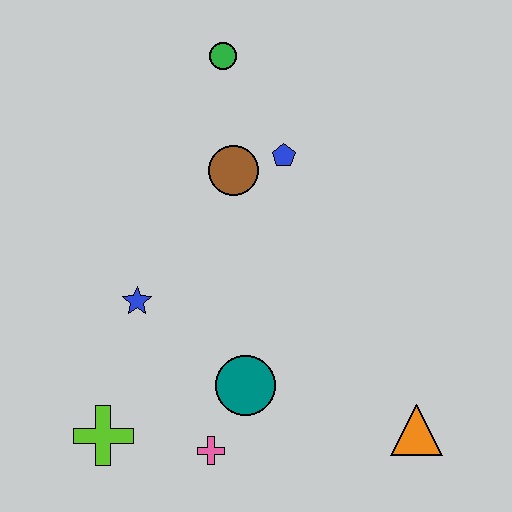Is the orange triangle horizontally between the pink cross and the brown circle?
No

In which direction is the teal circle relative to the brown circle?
The teal circle is below the brown circle.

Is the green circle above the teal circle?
Yes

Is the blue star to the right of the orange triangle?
No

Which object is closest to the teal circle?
The pink cross is closest to the teal circle.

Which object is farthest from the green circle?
The orange triangle is farthest from the green circle.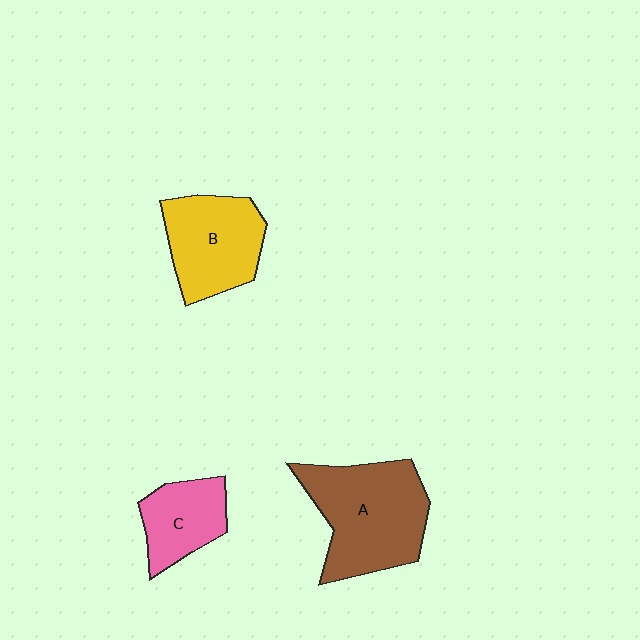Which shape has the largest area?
Shape A (brown).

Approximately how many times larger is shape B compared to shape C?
Approximately 1.4 times.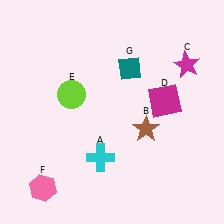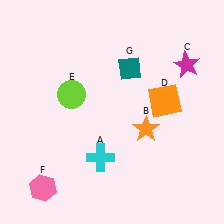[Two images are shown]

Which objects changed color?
B changed from brown to orange. D changed from magenta to orange.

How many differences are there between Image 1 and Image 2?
There are 2 differences between the two images.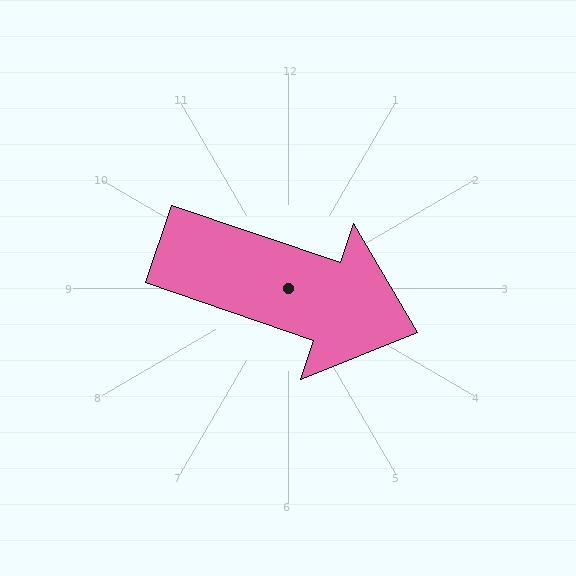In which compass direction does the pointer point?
East.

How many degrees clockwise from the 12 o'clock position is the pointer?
Approximately 109 degrees.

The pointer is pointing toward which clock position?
Roughly 4 o'clock.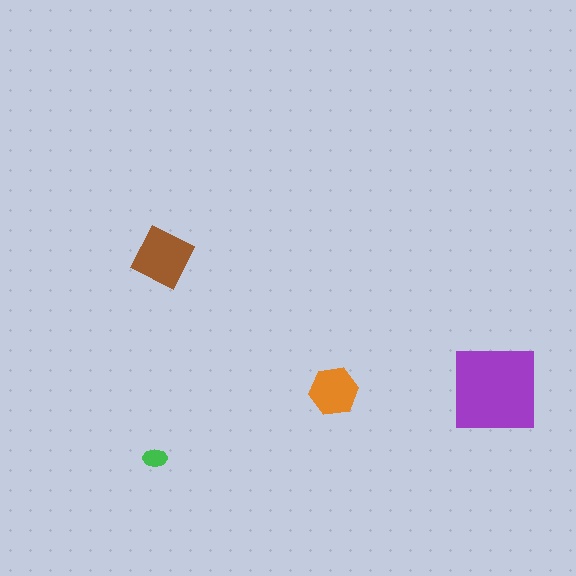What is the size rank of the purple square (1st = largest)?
1st.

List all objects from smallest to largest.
The green ellipse, the orange hexagon, the brown diamond, the purple square.